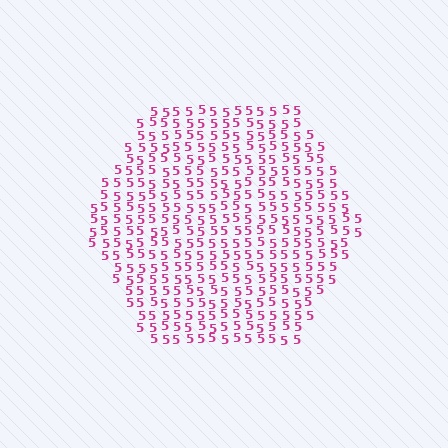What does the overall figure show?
The overall figure shows a hexagon.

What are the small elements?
The small elements are digit 5's.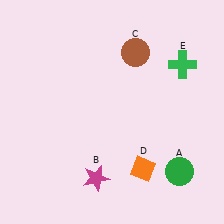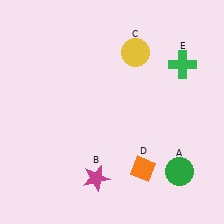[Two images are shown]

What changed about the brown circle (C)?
In Image 1, C is brown. In Image 2, it changed to yellow.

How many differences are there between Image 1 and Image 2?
There is 1 difference between the two images.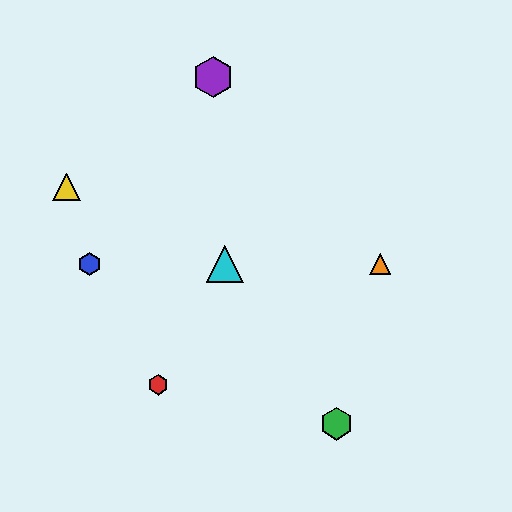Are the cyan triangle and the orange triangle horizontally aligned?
Yes, both are at y≈264.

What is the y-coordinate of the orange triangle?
The orange triangle is at y≈264.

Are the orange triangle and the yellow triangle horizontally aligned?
No, the orange triangle is at y≈264 and the yellow triangle is at y≈187.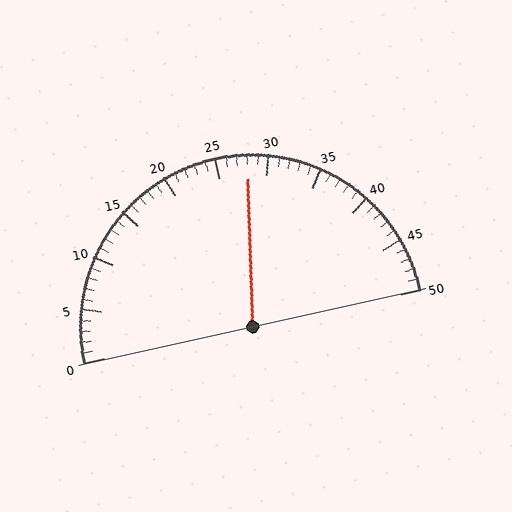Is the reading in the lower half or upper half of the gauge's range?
The reading is in the upper half of the range (0 to 50).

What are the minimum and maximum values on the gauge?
The gauge ranges from 0 to 50.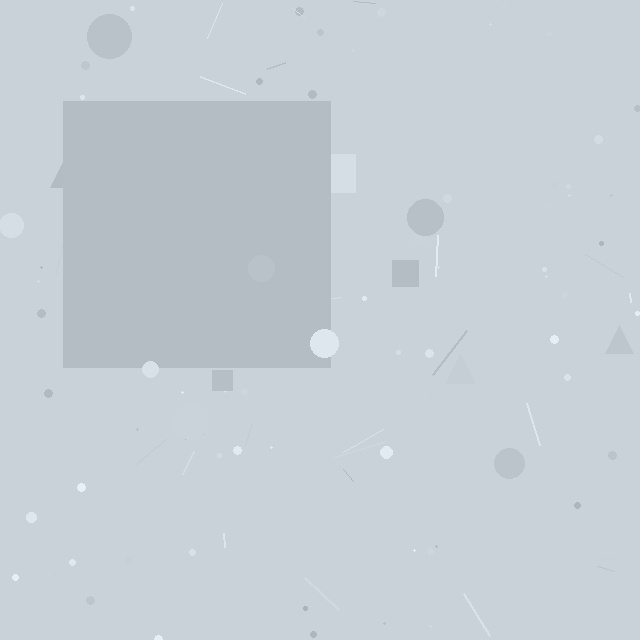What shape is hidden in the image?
A square is hidden in the image.